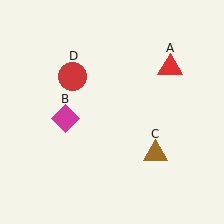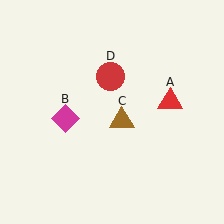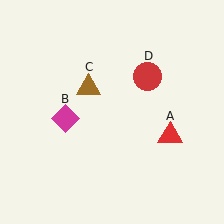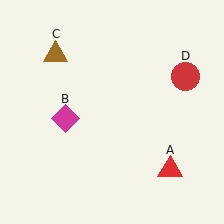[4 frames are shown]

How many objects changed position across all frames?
3 objects changed position: red triangle (object A), brown triangle (object C), red circle (object D).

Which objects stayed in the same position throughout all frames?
Magenta diamond (object B) remained stationary.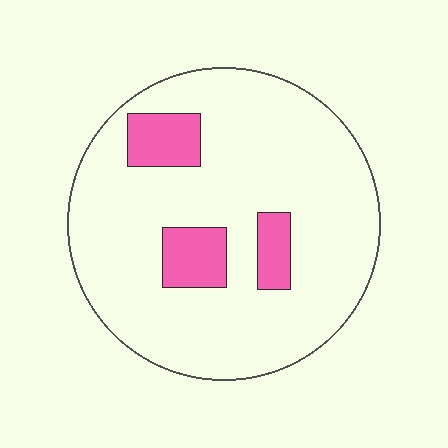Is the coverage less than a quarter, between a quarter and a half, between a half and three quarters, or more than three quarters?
Less than a quarter.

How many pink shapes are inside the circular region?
3.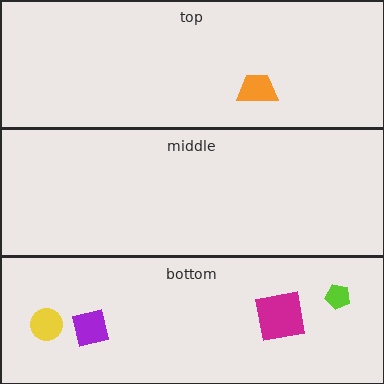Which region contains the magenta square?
The bottom region.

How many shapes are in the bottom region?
4.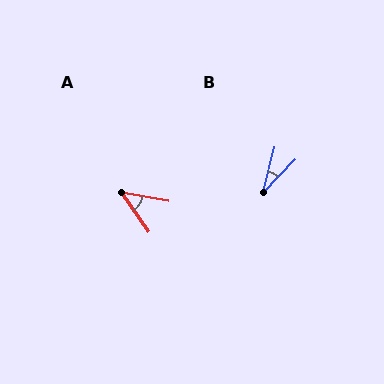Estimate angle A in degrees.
Approximately 44 degrees.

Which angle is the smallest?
B, at approximately 30 degrees.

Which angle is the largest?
A, at approximately 44 degrees.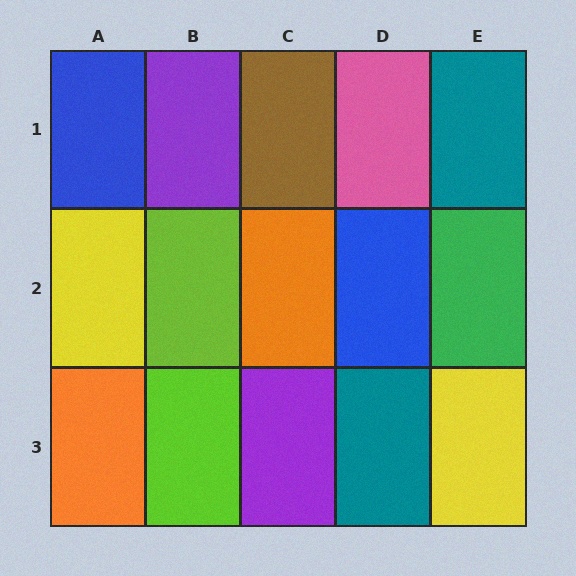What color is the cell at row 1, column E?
Teal.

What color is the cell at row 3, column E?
Yellow.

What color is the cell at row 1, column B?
Purple.